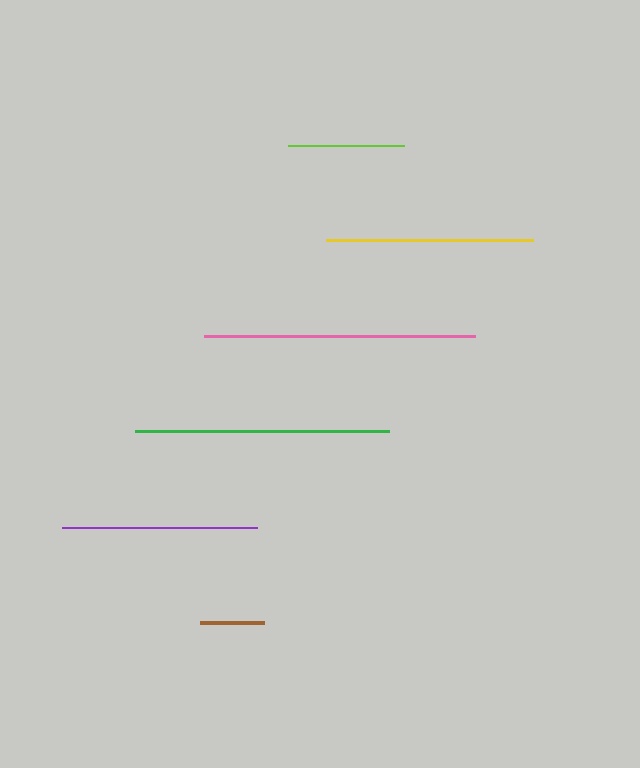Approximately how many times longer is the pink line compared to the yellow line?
The pink line is approximately 1.3 times the length of the yellow line.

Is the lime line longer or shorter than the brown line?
The lime line is longer than the brown line.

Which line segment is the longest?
The pink line is the longest at approximately 272 pixels.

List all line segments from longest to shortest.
From longest to shortest: pink, green, yellow, purple, lime, brown.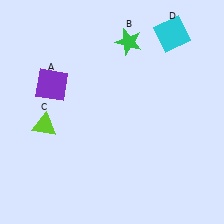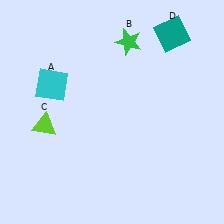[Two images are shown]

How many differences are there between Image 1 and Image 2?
There are 2 differences between the two images.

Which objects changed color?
A changed from purple to cyan. D changed from cyan to teal.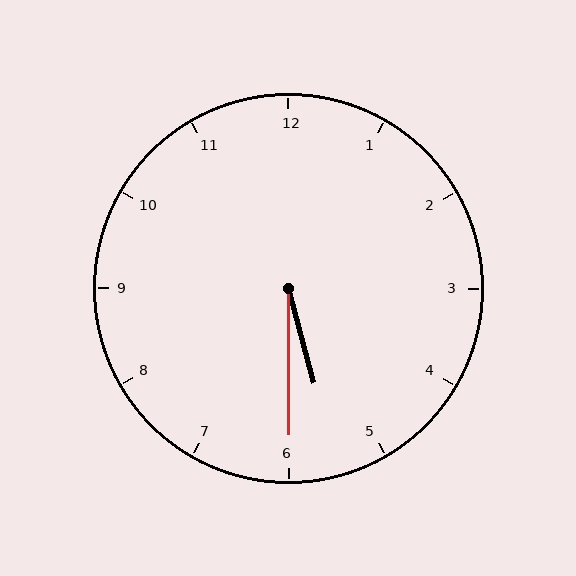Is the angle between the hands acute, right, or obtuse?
It is acute.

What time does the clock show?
5:30.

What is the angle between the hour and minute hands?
Approximately 15 degrees.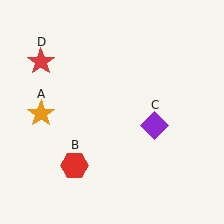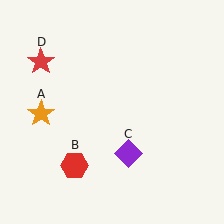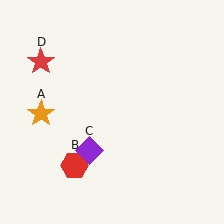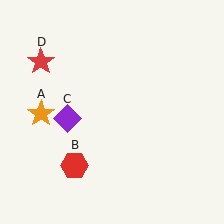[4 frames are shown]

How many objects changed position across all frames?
1 object changed position: purple diamond (object C).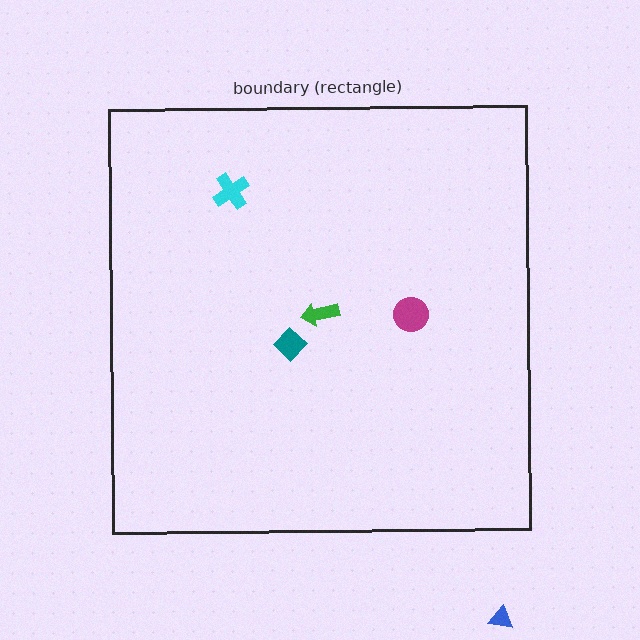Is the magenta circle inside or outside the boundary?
Inside.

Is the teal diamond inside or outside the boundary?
Inside.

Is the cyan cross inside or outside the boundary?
Inside.